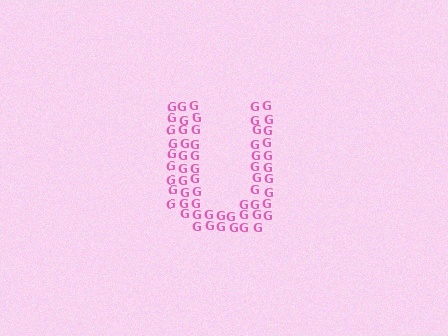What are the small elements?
The small elements are letter G's.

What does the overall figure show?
The overall figure shows the letter U.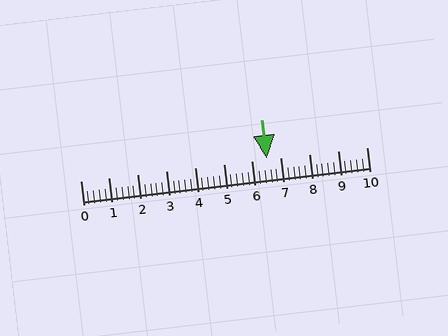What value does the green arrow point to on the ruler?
The green arrow points to approximately 6.5.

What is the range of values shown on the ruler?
The ruler shows values from 0 to 10.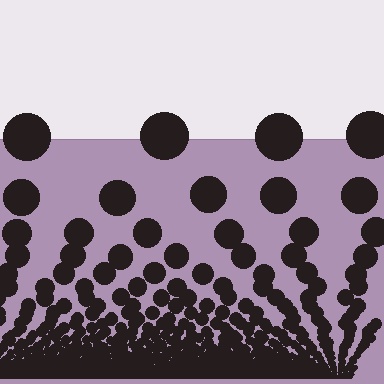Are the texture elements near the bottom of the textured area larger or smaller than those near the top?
Smaller. The gradient is inverted — elements near the bottom are smaller and denser.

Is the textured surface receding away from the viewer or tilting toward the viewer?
The surface appears to tilt toward the viewer. Texture elements get larger and sparser toward the top.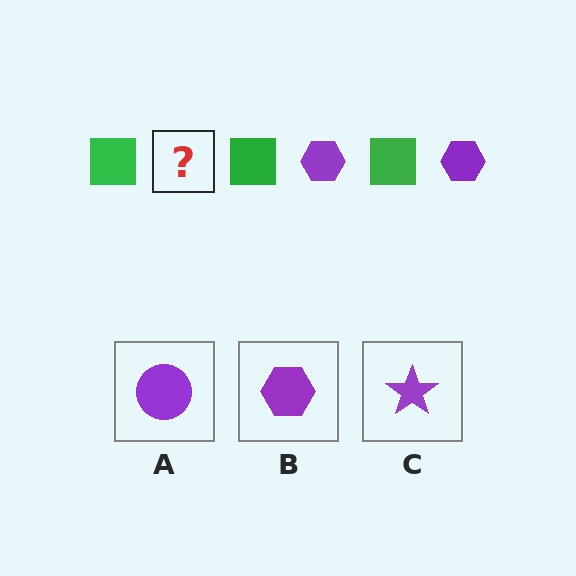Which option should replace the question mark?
Option B.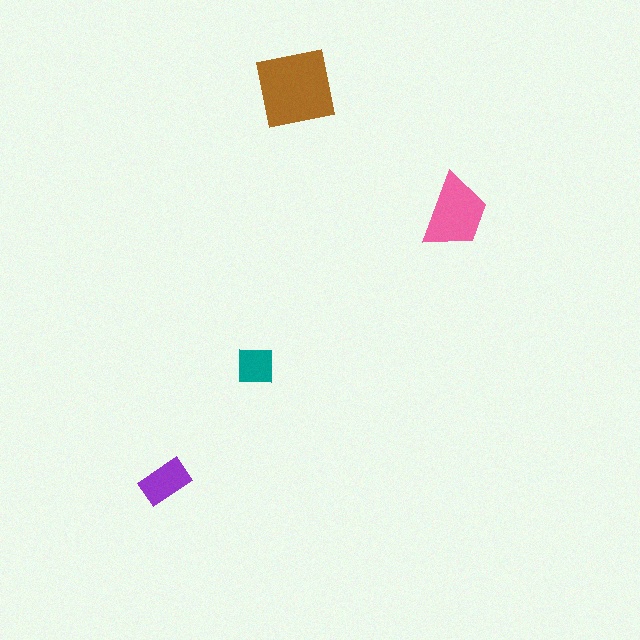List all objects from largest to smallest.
The brown square, the pink trapezoid, the purple rectangle, the teal square.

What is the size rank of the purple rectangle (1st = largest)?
3rd.